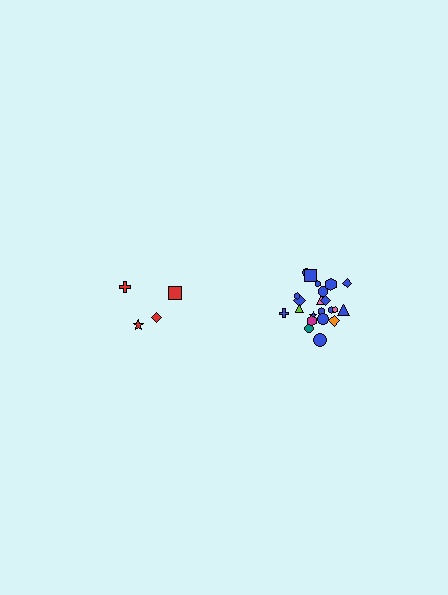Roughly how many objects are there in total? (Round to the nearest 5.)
Roughly 25 objects in total.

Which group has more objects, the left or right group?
The right group.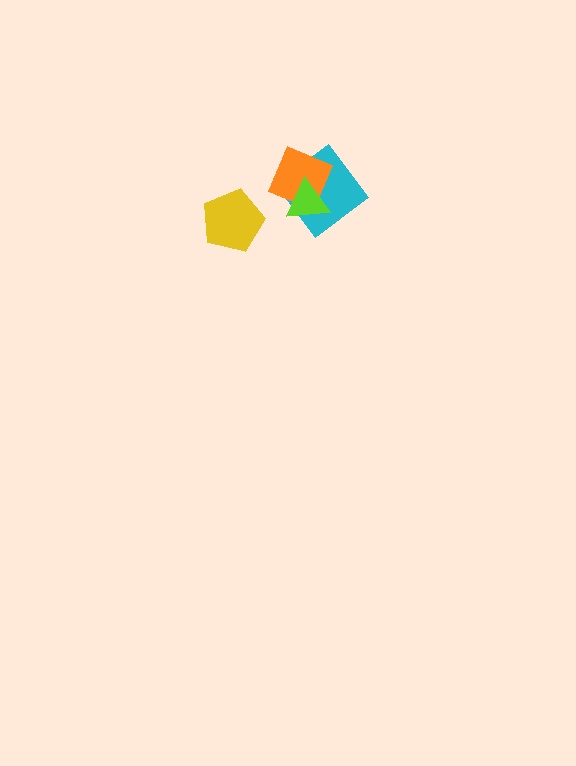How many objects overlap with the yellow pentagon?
0 objects overlap with the yellow pentagon.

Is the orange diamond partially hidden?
Yes, it is partially covered by another shape.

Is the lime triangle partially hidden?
No, no other shape covers it.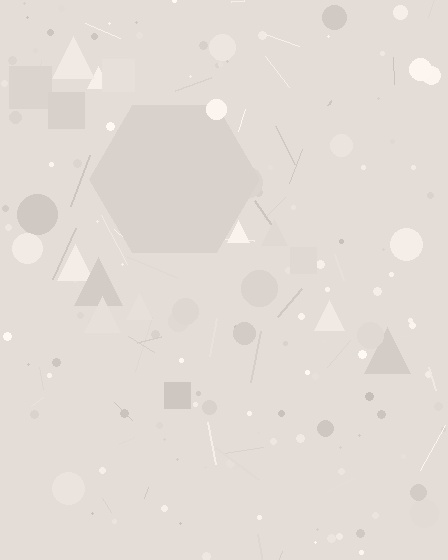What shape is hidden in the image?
A hexagon is hidden in the image.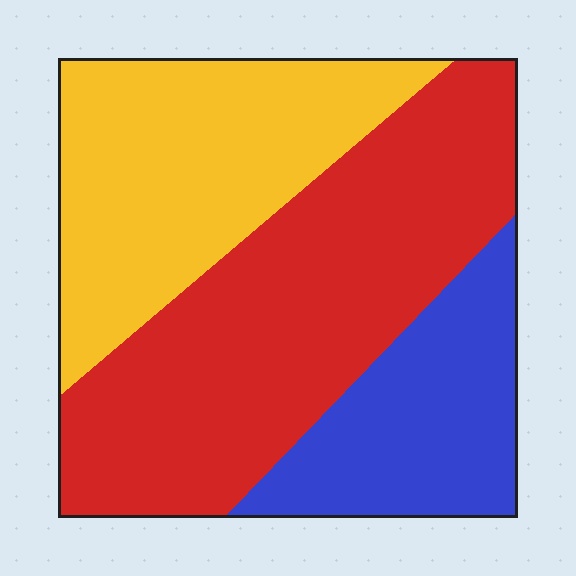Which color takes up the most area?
Red, at roughly 45%.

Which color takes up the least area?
Blue, at roughly 20%.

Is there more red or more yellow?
Red.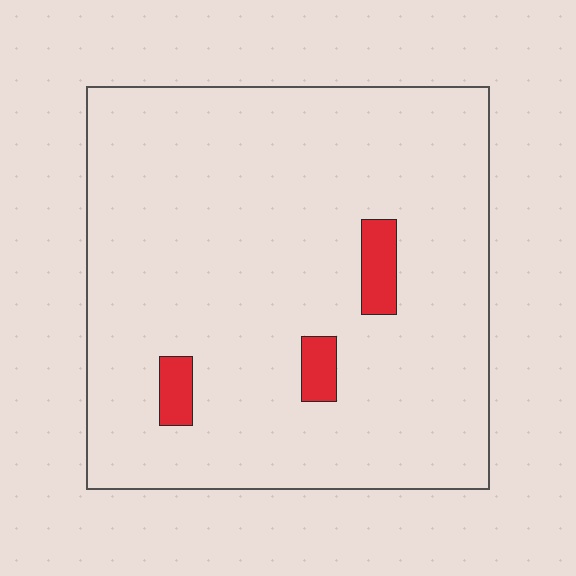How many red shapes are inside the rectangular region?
3.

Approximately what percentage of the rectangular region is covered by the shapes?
Approximately 5%.